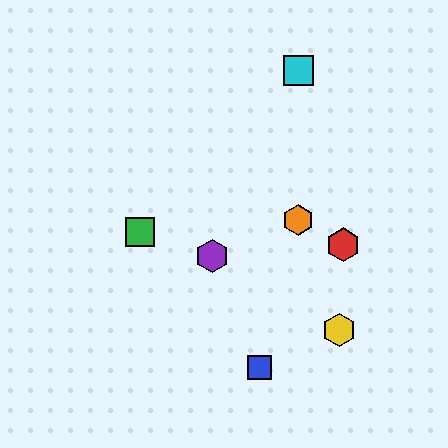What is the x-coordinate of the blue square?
The blue square is at x≈259.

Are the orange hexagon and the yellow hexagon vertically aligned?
No, the orange hexagon is at x≈298 and the yellow hexagon is at x≈339.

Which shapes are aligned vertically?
The orange hexagon, the cyan square are aligned vertically.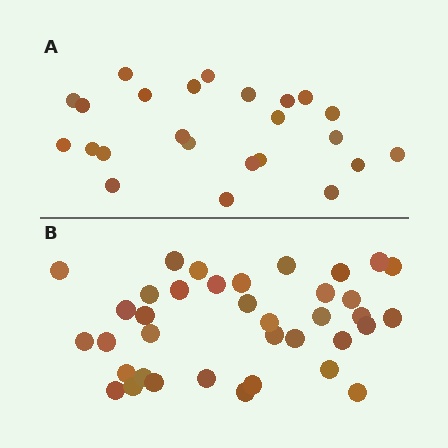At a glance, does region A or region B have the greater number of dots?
Region B (the bottom region) has more dots.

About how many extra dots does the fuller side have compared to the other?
Region B has approximately 15 more dots than region A.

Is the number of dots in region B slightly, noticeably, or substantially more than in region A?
Region B has substantially more. The ratio is roughly 1.5 to 1.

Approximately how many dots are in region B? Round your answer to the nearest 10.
About 40 dots. (The exact count is 37, which rounds to 40.)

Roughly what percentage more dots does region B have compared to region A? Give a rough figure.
About 55% more.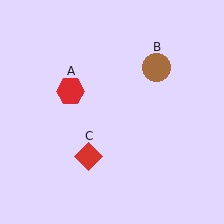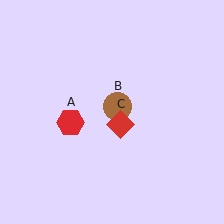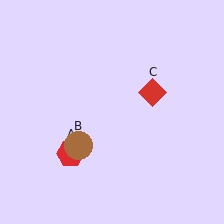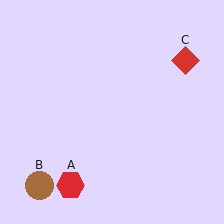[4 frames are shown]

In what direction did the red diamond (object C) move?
The red diamond (object C) moved up and to the right.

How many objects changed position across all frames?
3 objects changed position: red hexagon (object A), brown circle (object B), red diamond (object C).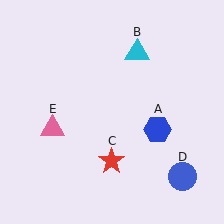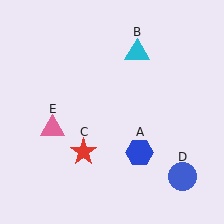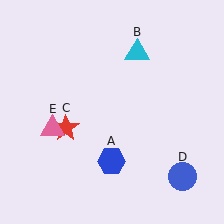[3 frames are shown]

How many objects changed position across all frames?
2 objects changed position: blue hexagon (object A), red star (object C).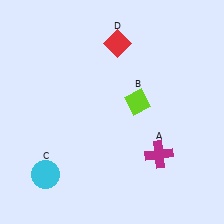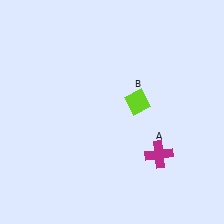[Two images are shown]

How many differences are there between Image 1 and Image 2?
There are 2 differences between the two images.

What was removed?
The cyan circle (C), the red diamond (D) were removed in Image 2.